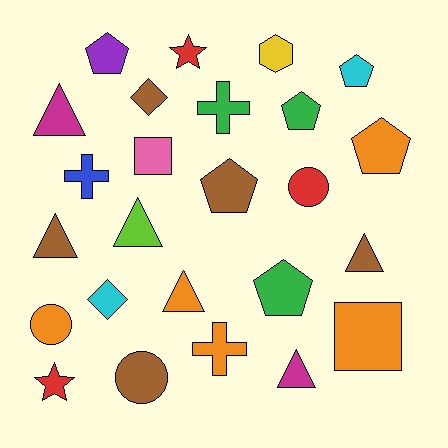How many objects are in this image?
There are 25 objects.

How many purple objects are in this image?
There is 1 purple object.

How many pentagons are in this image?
There are 6 pentagons.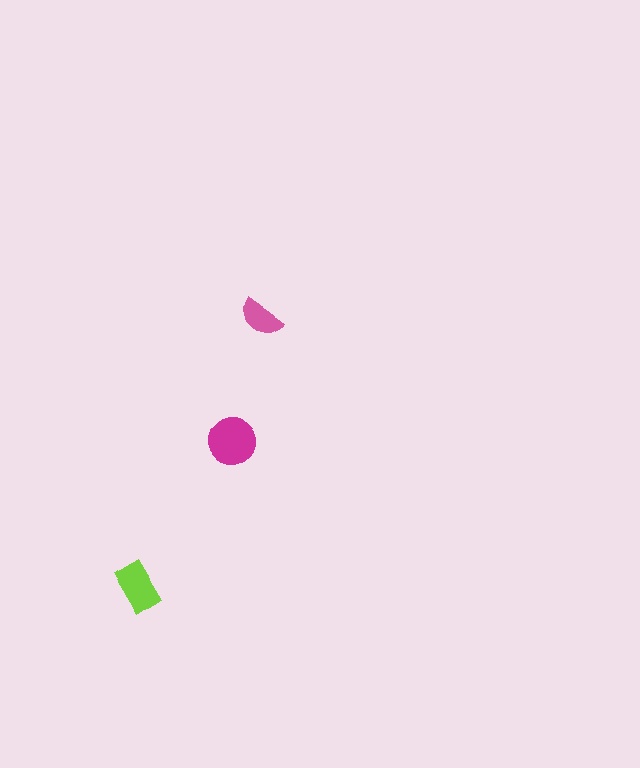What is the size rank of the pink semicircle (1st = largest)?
3rd.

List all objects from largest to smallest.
The magenta circle, the lime rectangle, the pink semicircle.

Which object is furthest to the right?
The pink semicircle is rightmost.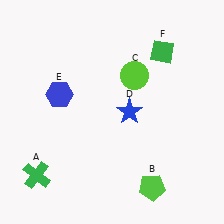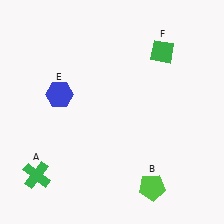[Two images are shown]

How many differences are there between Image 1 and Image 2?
There are 2 differences between the two images.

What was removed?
The lime circle (C), the blue star (D) were removed in Image 2.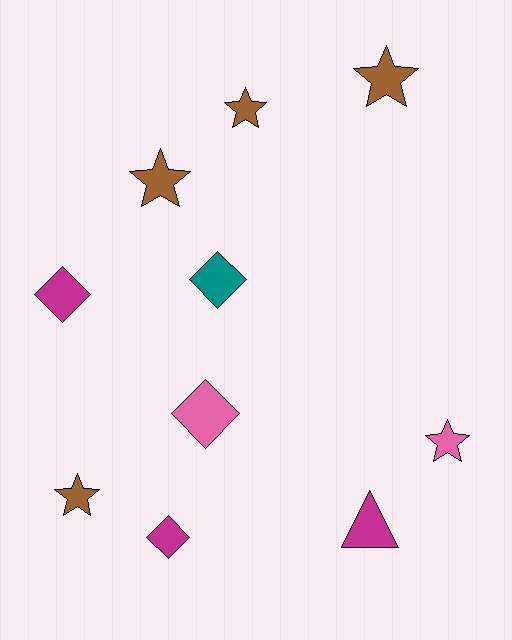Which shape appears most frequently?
Star, with 5 objects.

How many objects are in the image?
There are 10 objects.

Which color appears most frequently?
Brown, with 4 objects.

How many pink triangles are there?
There are no pink triangles.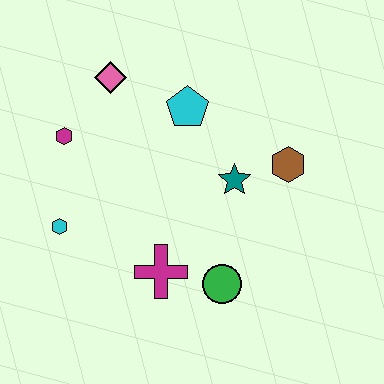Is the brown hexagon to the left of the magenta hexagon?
No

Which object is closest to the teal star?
The brown hexagon is closest to the teal star.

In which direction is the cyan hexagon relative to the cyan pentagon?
The cyan hexagon is to the left of the cyan pentagon.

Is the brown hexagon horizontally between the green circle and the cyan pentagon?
No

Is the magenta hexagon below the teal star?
No